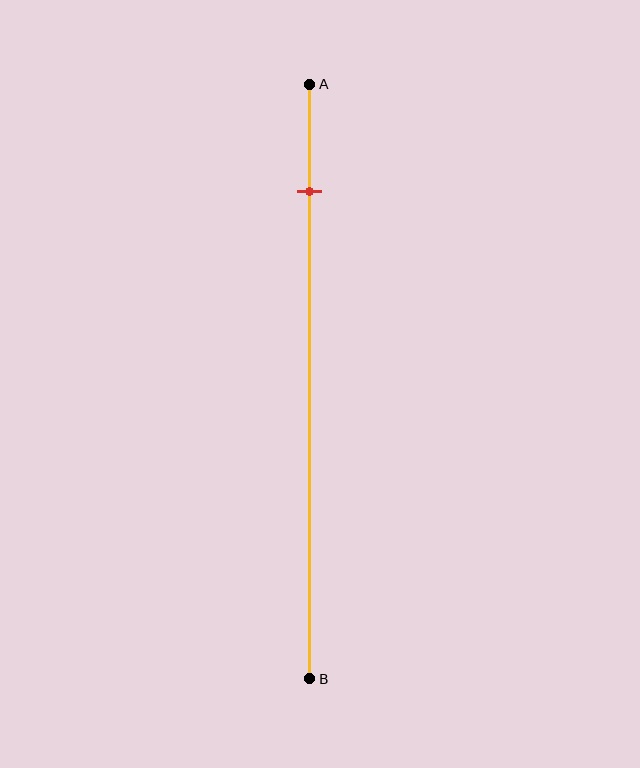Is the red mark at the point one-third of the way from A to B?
No, the mark is at about 20% from A, not at the 33% one-third point.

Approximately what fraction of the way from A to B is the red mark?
The red mark is approximately 20% of the way from A to B.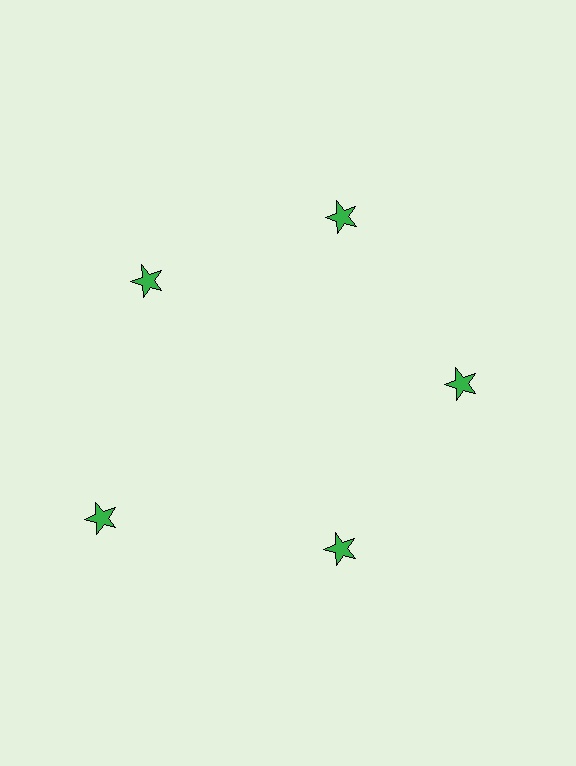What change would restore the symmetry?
The symmetry would be restored by moving it inward, back onto the ring so that all 5 stars sit at equal angles and equal distance from the center.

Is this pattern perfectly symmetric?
No. The 5 green stars are arranged in a ring, but one element near the 8 o'clock position is pushed outward from the center, breaking the 5-fold rotational symmetry.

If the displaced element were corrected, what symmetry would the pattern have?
It would have 5-fold rotational symmetry — the pattern would map onto itself every 72 degrees.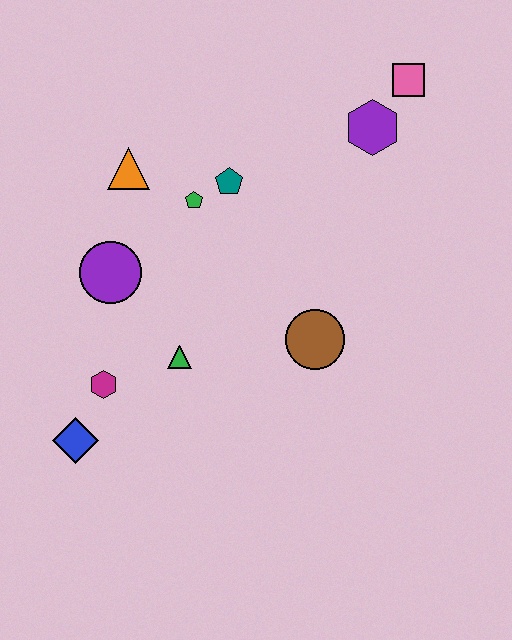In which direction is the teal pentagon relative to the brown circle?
The teal pentagon is above the brown circle.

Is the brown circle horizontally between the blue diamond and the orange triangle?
No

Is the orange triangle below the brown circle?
No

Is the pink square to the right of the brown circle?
Yes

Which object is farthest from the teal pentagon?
The blue diamond is farthest from the teal pentagon.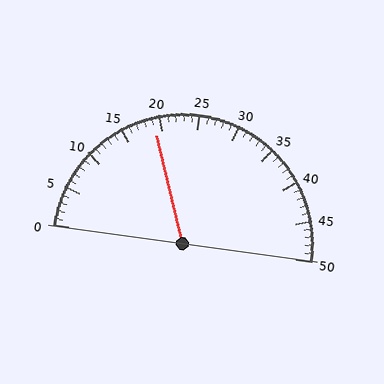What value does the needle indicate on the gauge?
The needle indicates approximately 19.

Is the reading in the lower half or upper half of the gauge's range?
The reading is in the lower half of the range (0 to 50).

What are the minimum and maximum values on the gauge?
The gauge ranges from 0 to 50.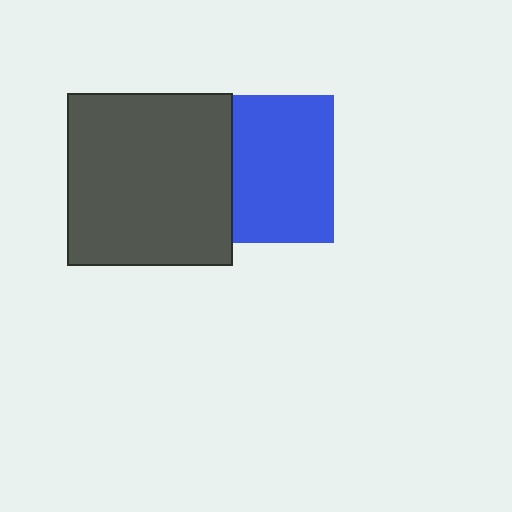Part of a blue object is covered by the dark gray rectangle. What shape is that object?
It is a square.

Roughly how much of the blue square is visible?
Most of it is visible (roughly 68%).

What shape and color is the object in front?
The object in front is a dark gray rectangle.